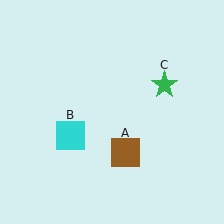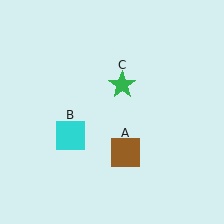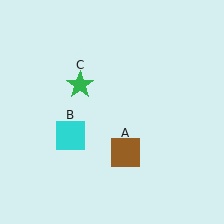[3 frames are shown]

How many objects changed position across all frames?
1 object changed position: green star (object C).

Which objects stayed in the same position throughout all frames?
Brown square (object A) and cyan square (object B) remained stationary.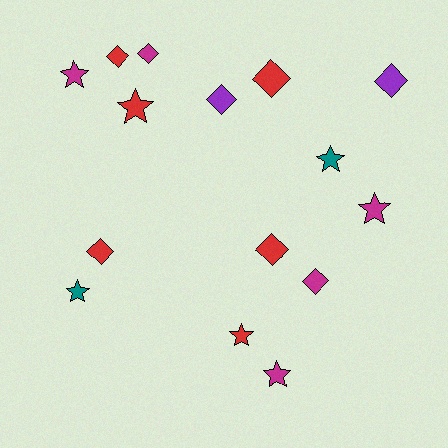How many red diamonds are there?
There are 4 red diamonds.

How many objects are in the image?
There are 15 objects.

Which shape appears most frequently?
Diamond, with 8 objects.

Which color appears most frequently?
Red, with 6 objects.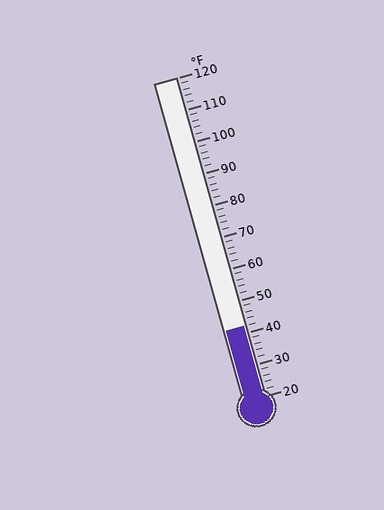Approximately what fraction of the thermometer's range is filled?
The thermometer is filled to approximately 20% of its range.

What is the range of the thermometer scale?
The thermometer scale ranges from 20°F to 120°F.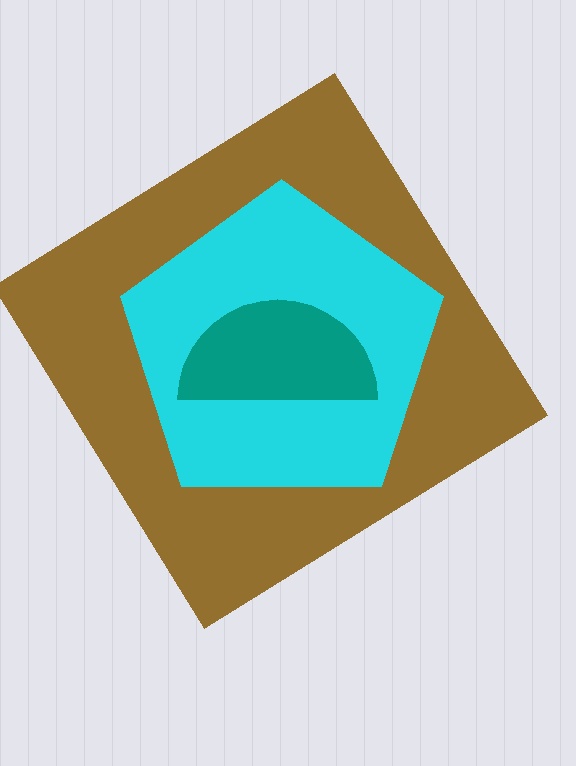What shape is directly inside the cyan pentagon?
The teal semicircle.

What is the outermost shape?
The brown diamond.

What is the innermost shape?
The teal semicircle.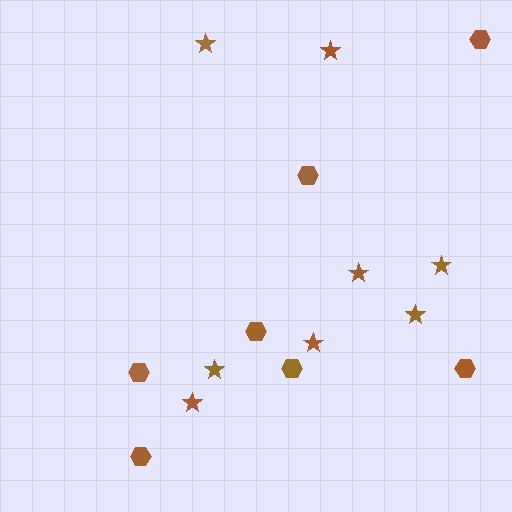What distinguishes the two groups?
There are 2 groups: one group of hexagons (7) and one group of stars (8).